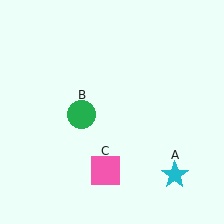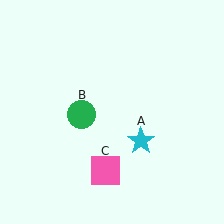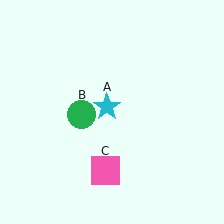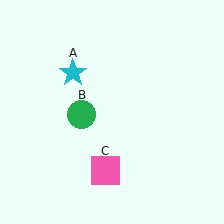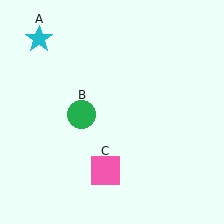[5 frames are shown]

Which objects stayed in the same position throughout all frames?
Green circle (object B) and pink square (object C) remained stationary.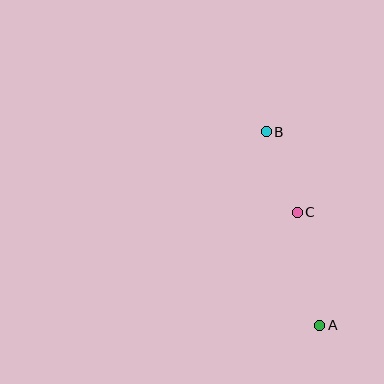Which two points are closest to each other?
Points B and C are closest to each other.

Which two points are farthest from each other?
Points A and B are farthest from each other.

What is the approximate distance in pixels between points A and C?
The distance between A and C is approximately 115 pixels.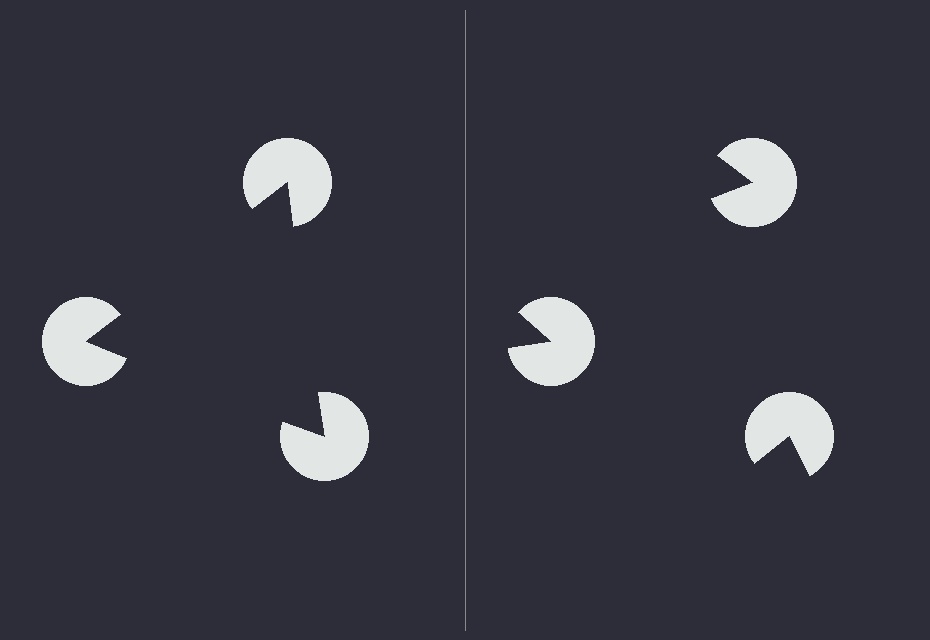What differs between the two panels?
The pac-man discs are positioned identically on both sides; only the wedge orientations differ. On the left they align to a triangle; on the right they are misaligned.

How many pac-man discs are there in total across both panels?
6 — 3 on each side.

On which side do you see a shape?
An illusory triangle appears on the left side. On the right side the wedge cuts are rotated, so no coherent shape forms.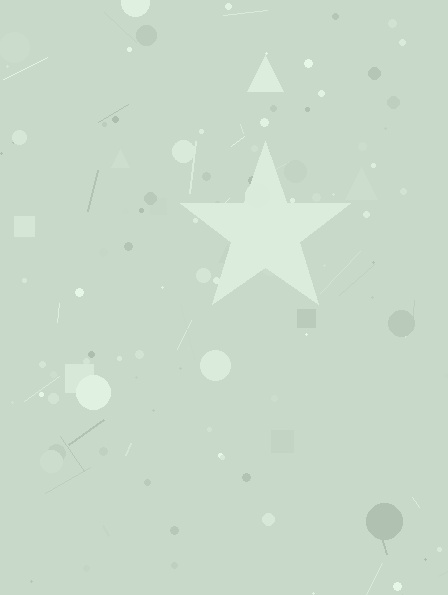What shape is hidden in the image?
A star is hidden in the image.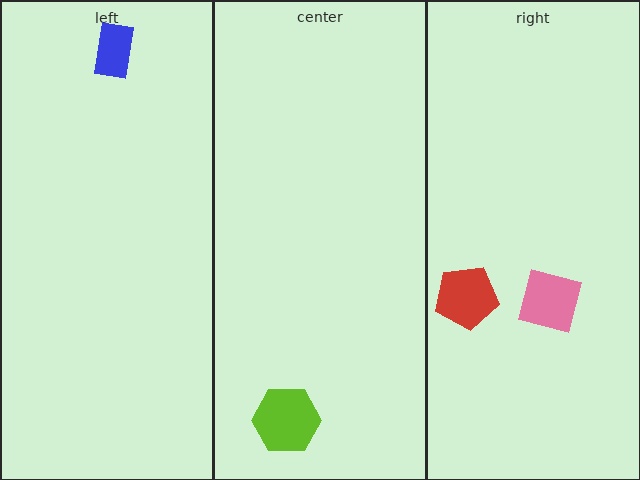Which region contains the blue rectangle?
The left region.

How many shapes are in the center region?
1.